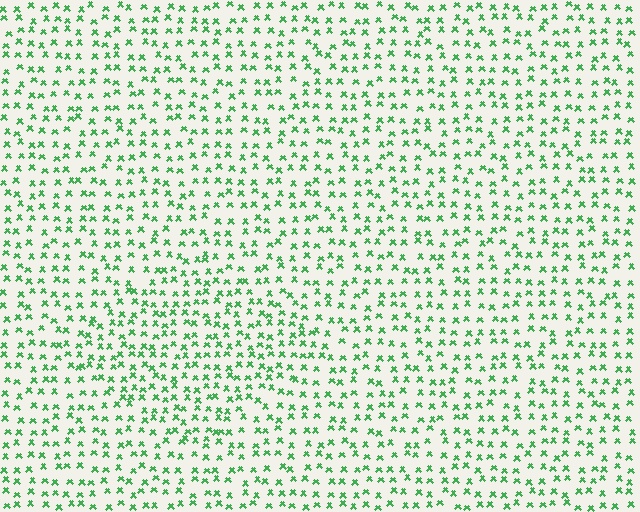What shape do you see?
I see a diamond.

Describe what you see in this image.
The image contains small green elements arranged at two different densities. A diamond-shaped region is visible where the elements are more densely packed than the surrounding area.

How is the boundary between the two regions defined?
The boundary is defined by a change in element density (approximately 1.4x ratio). All elements are the same color, size, and shape.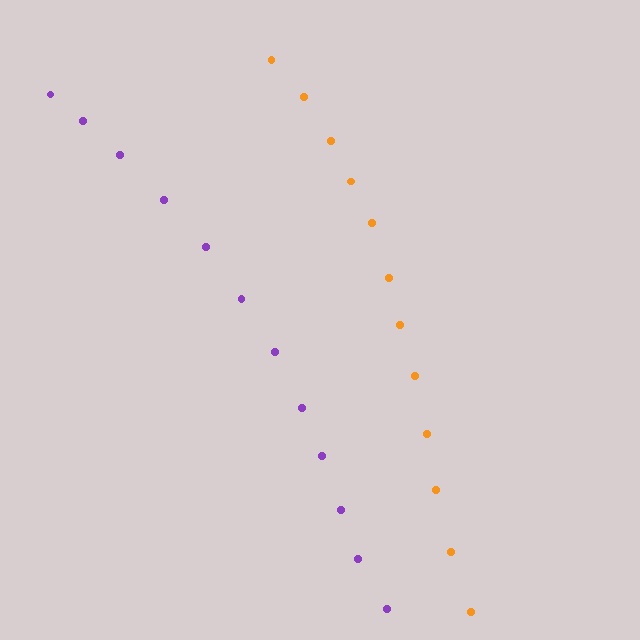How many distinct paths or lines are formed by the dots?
There are 2 distinct paths.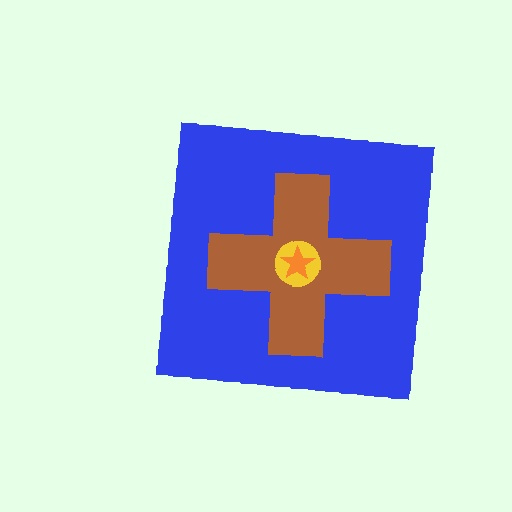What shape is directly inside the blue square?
The brown cross.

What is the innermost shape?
The orange star.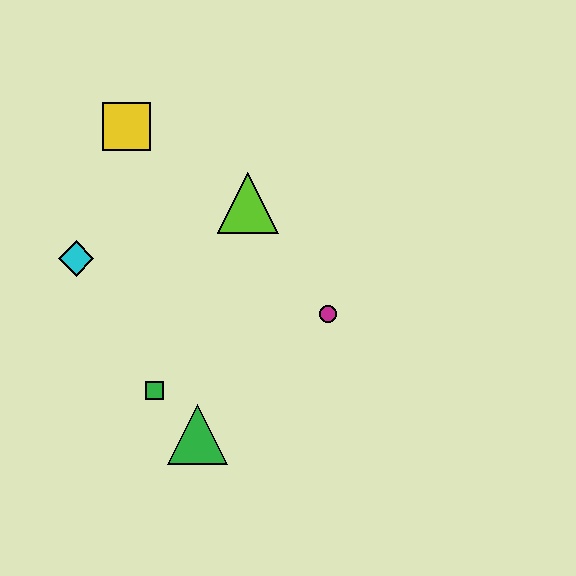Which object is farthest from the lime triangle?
The green triangle is farthest from the lime triangle.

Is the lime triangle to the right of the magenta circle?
No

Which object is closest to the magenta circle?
The lime triangle is closest to the magenta circle.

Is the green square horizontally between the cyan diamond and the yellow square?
No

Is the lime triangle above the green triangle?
Yes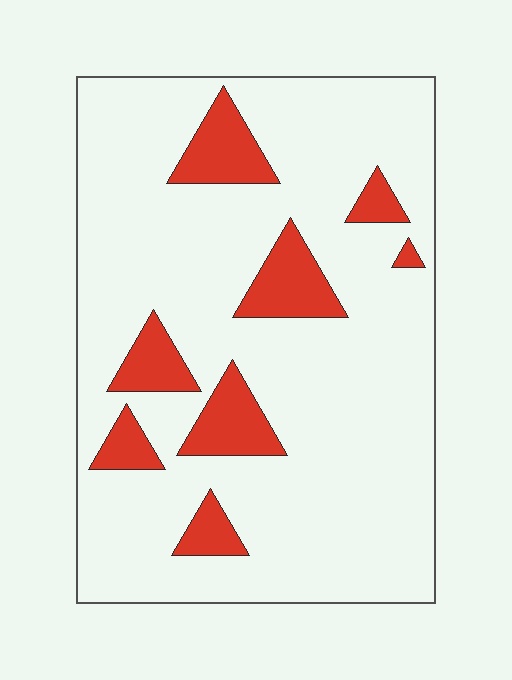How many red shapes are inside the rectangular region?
8.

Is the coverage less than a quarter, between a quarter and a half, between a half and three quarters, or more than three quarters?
Less than a quarter.